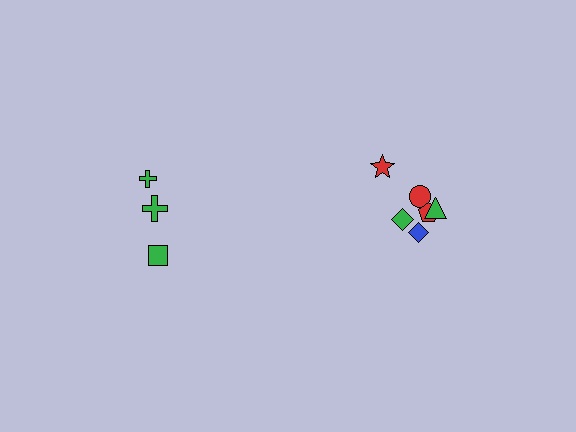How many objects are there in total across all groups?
There are 9 objects.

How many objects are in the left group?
There are 3 objects.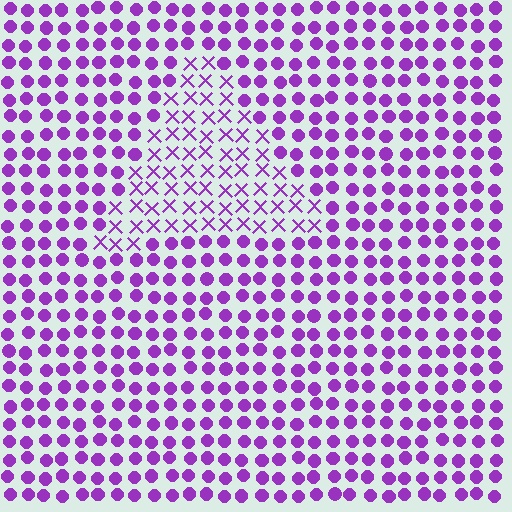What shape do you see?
I see a triangle.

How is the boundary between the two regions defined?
The boundary is defined by a change in element shape: X marks inside vs. circles outside. All elements share the same color and spacing.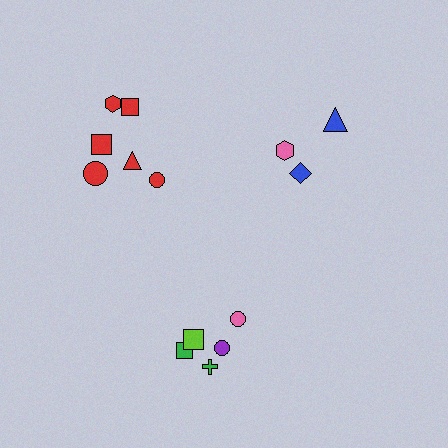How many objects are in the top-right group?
There are 3 objects.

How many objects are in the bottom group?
There are 5 objects.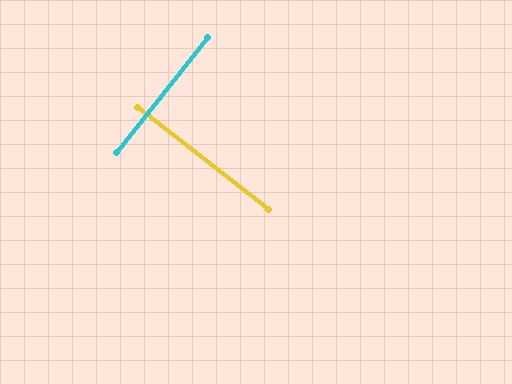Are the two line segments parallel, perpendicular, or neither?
Perpendicular — they meet at approximately 90°.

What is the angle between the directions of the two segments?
Approximately 90 degrees.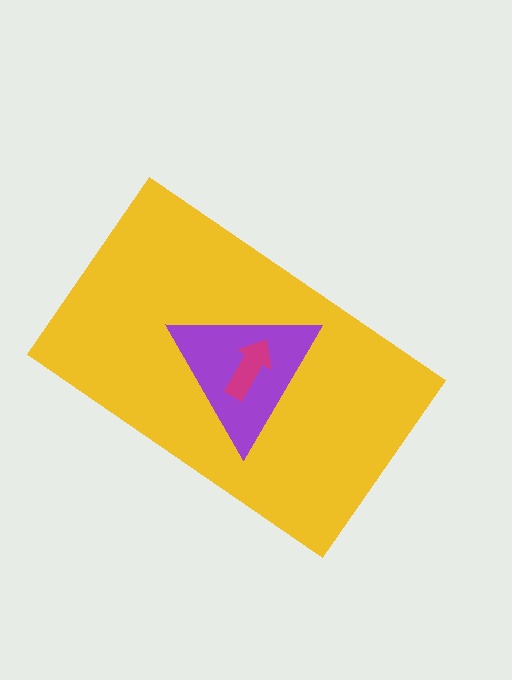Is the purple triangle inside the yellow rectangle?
Yes.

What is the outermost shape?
The yellow rectangle.